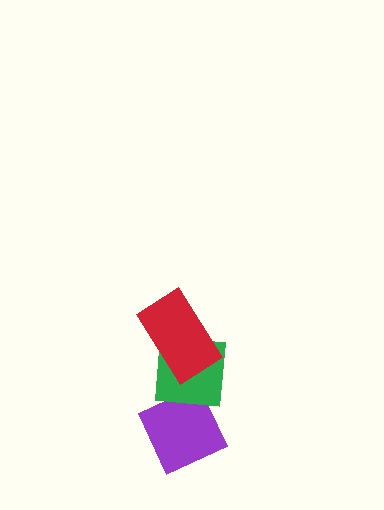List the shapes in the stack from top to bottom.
From top to bottom: the red rectangle, the green square, the purple diamond.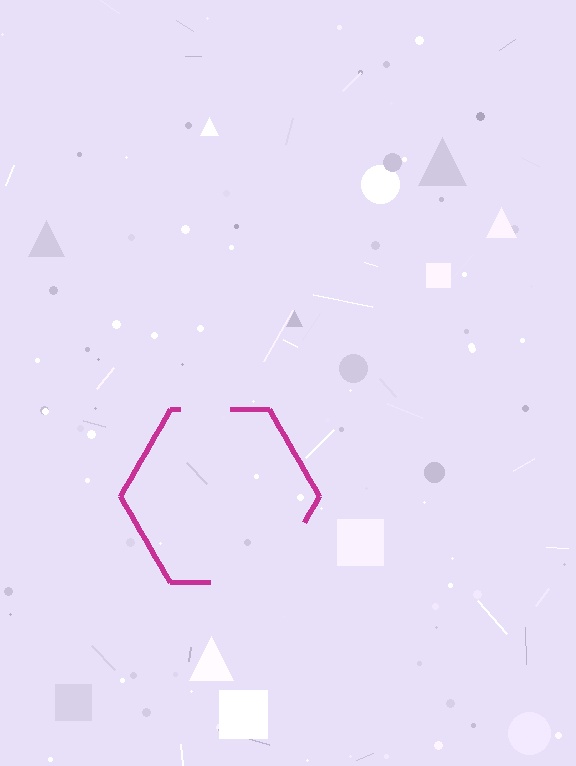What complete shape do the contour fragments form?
The contour fragments form a hexagon.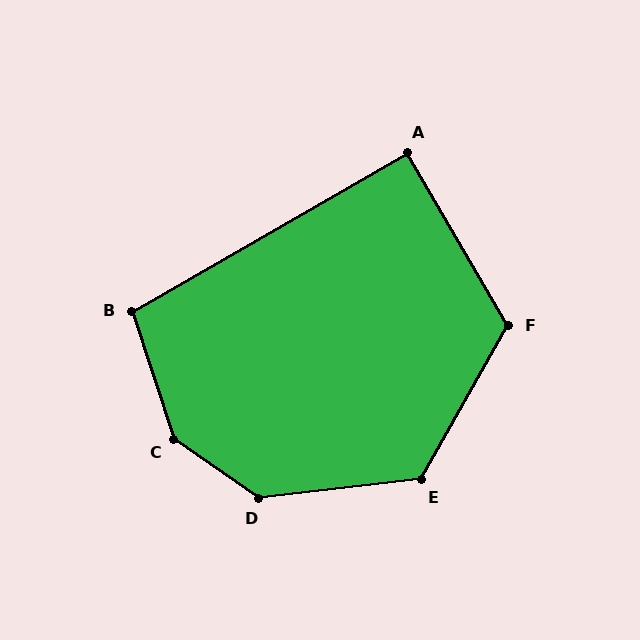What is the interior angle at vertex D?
Approximately 138 degrees (obtuse).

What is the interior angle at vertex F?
Approximately 120 degrees (obtuse).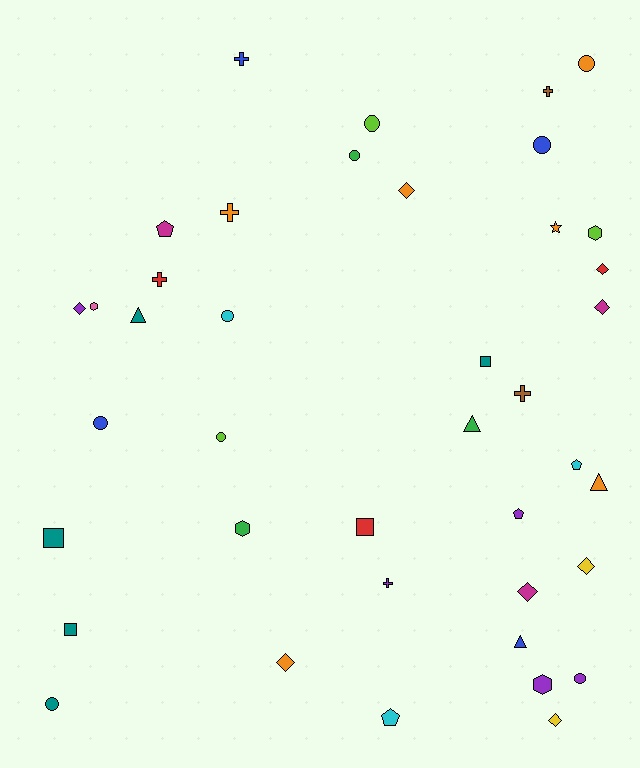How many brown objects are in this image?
There are 2 brown objects.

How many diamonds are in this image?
There are 8 diamonds.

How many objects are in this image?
There are 40 objects.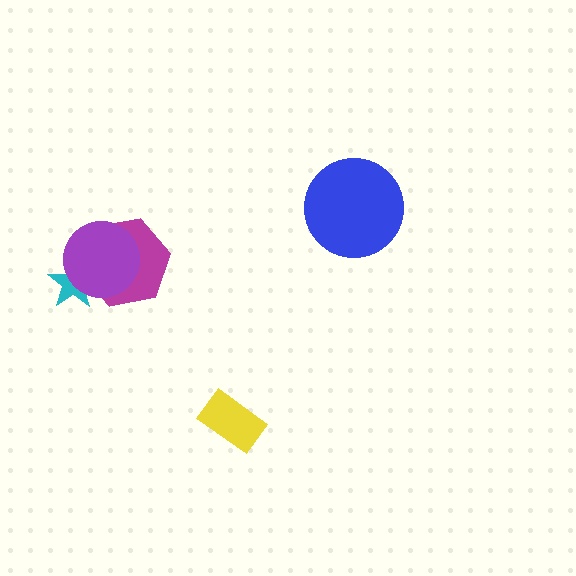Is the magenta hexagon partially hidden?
Yes, it is partially covered by another shape.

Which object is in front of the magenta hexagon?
The purple circle is in front of the magenta hexagon.